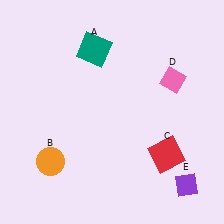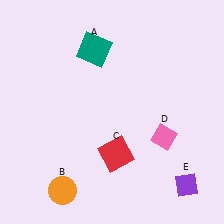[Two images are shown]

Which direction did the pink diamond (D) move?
The pink diamond (D) moved down.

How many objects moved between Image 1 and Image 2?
3 objects moved between the two images.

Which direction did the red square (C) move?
The red square (C) moved left.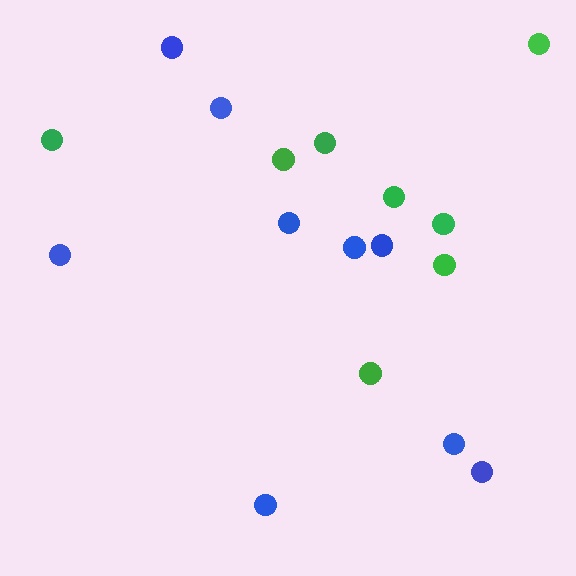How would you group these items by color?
There are 2 groups: one group of green circles (8) and one group of blue circles (9).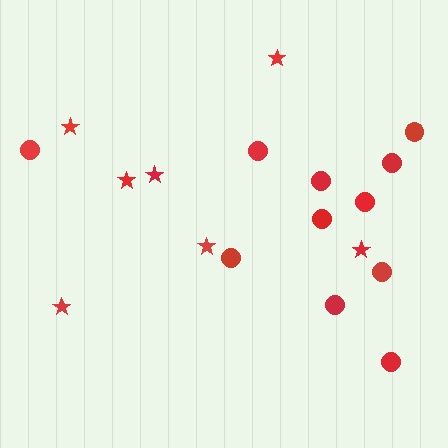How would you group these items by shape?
There are 2 groups: one group of stars (7) and one group of circles (11).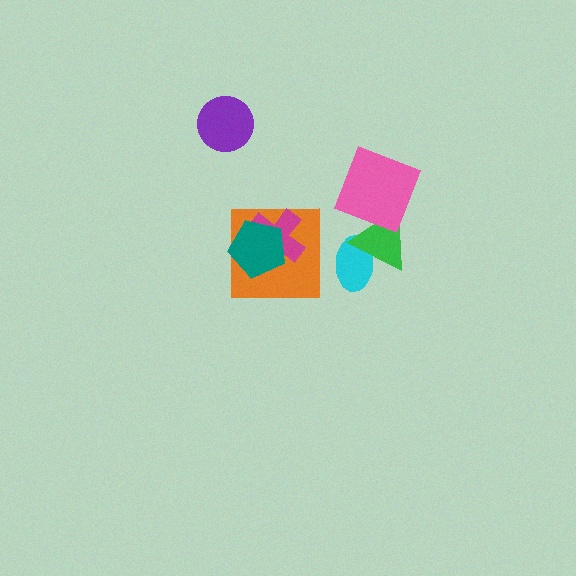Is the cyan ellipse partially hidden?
Yes, it is partially covered by another shape.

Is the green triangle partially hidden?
Yes, it is partially covered by another shape.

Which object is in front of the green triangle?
The pink diamond is in front of the green triangle.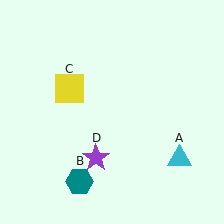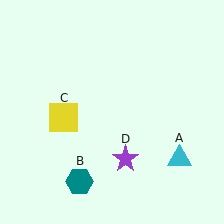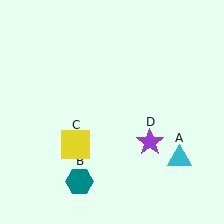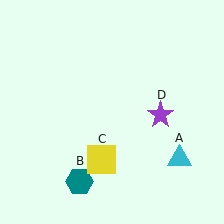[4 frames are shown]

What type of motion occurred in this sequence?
The yellow square (object C), purple star (object D) rotated counterclockwise around the center of the scene.